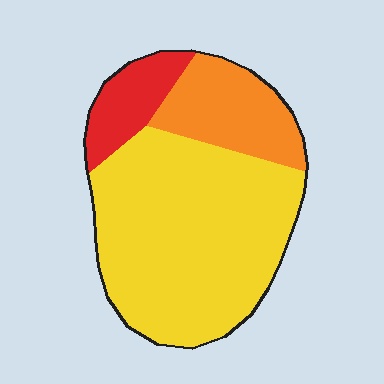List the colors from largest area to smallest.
From largest to smallest: yellow, orange, red.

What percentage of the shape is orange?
Orange covers 21% of the shape.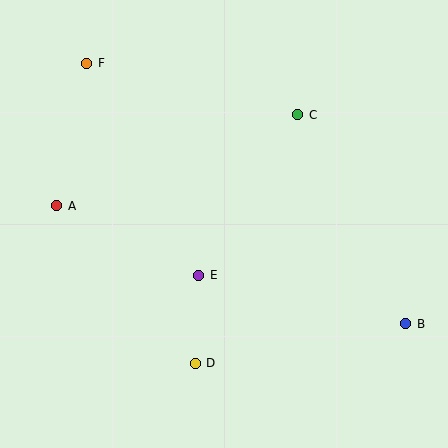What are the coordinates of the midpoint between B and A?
The midpoint between B and A is at (231, 265).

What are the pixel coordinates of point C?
Point C is at (298, 115).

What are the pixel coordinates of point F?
Point F is at (87, 63).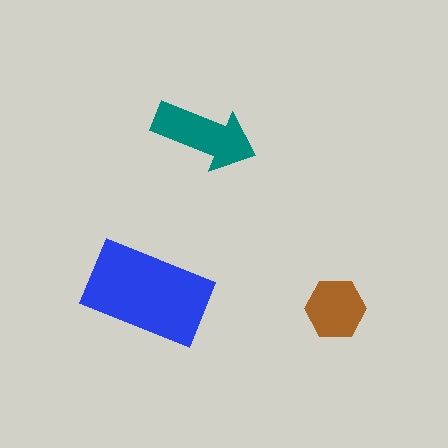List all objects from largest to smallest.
The blue rectangle, the teal arrow, the brown hexagon.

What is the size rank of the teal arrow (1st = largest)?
2nd.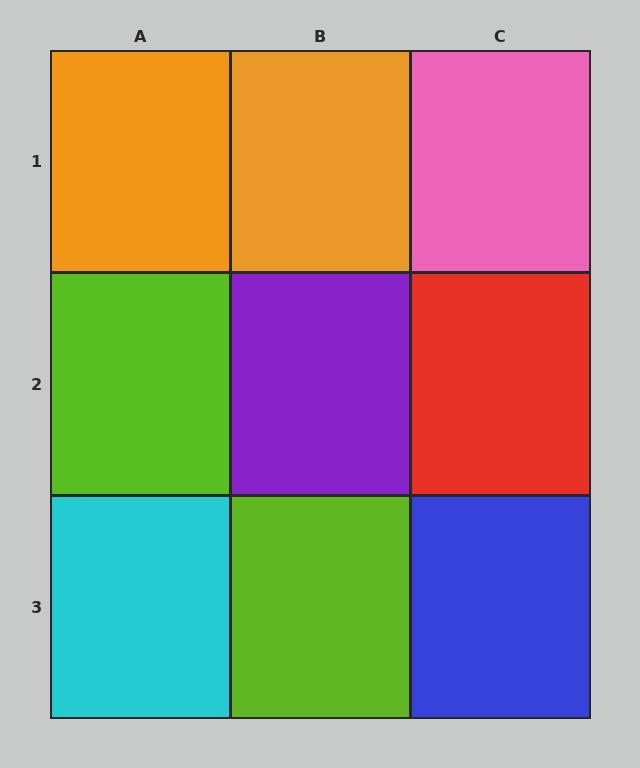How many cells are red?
1 cell is red.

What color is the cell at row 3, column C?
Blue.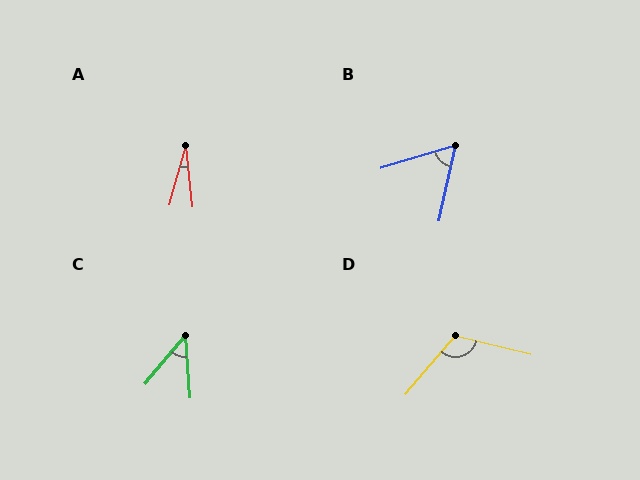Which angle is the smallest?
A, at approximately 21 degrees.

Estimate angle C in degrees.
Approximately 44 degrees.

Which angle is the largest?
D, at approximately 116 degrees.